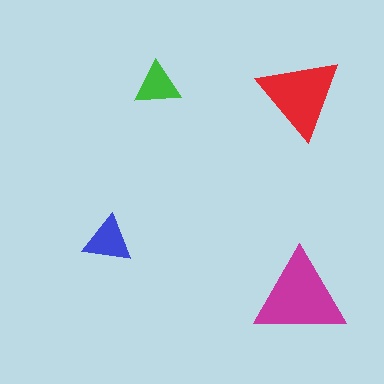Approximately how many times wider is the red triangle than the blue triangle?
About 1.5 times wider.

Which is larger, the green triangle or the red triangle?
The red one.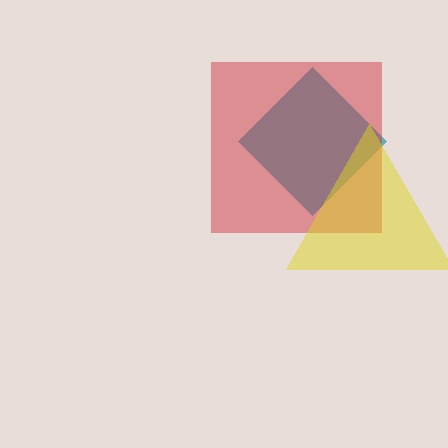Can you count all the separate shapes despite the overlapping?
Yes, there are 3 separate shapes.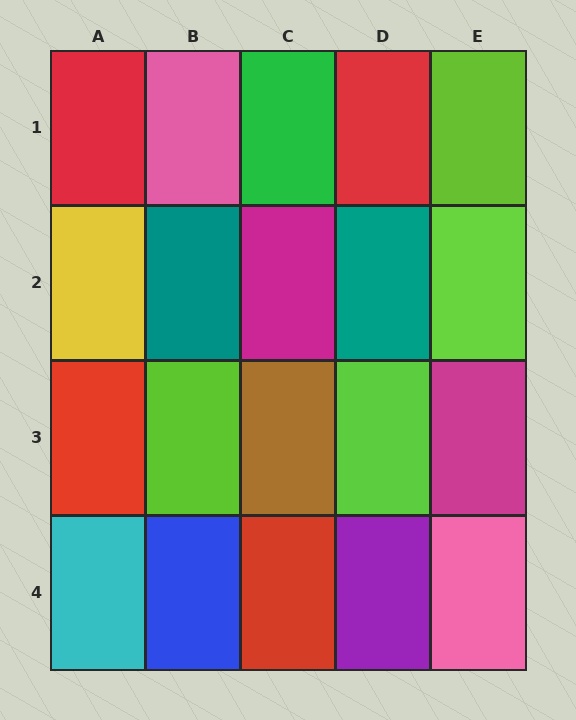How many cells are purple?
1 cell is purple.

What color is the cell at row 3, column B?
Lime.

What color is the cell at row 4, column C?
Red.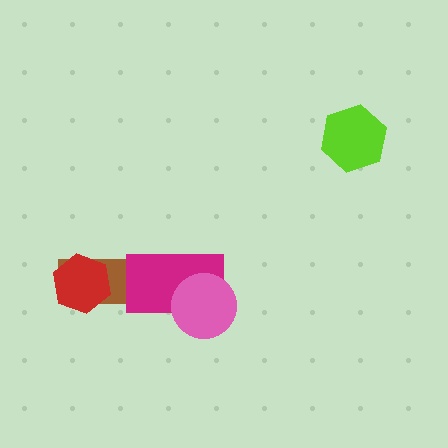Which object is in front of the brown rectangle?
The red hexagon is in front of the brown rectangle.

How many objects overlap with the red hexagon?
1 object overlaps with the red hexagon.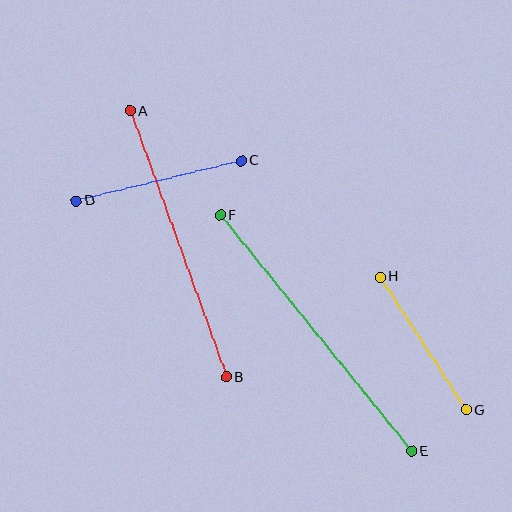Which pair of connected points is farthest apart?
Points E and F are farthest apart.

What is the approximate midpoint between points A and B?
The midpoint is at approximately (178, 244) pixels.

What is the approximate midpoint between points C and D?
The midpoint is at approximately (159, 181) pixels.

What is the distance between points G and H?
The distance is approximately 158 pixels.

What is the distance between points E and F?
The distance is approximately 304 pixels.